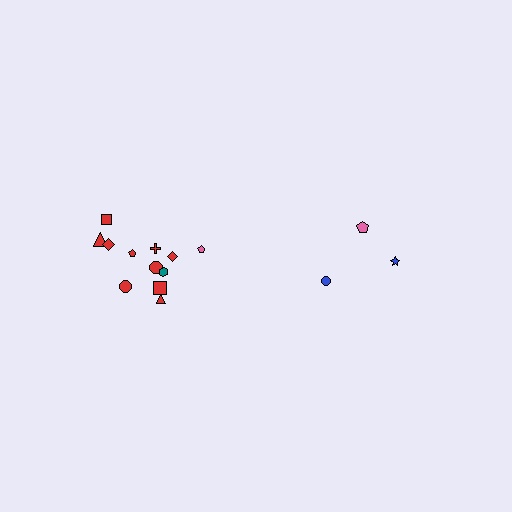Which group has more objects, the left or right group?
The left group.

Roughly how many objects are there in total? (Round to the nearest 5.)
Roughly 15 objects in total.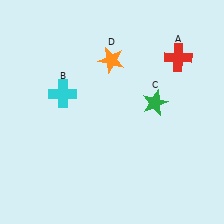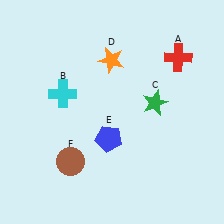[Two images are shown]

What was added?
A blue pentagon (E), a brown circle (F) were added in Image 2.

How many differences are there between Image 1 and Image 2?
There are 2 differences between the two images.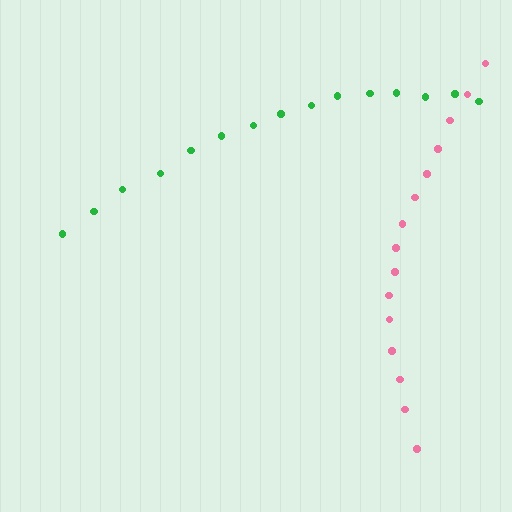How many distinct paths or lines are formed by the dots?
There are 2 distinct paths.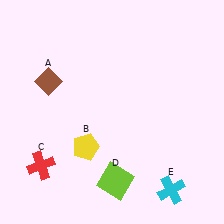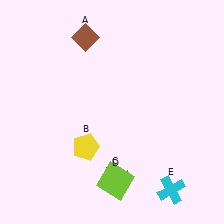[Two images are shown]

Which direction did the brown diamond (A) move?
The brown diamond (A) moved up.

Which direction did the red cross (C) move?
The red cross (C) moved right.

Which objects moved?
The objects that moved are: the brown diamond (A), the red cross (C).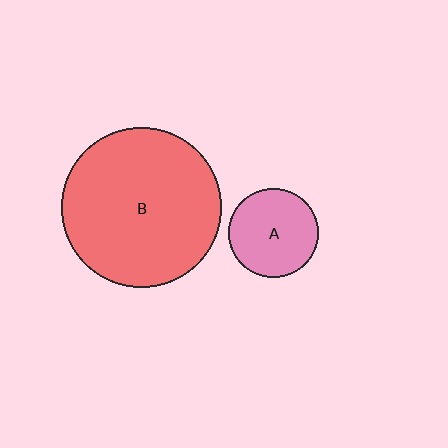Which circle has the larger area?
Circle B (red).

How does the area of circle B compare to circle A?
Approximately 3.2 times.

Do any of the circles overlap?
No, none of the circles overlap.